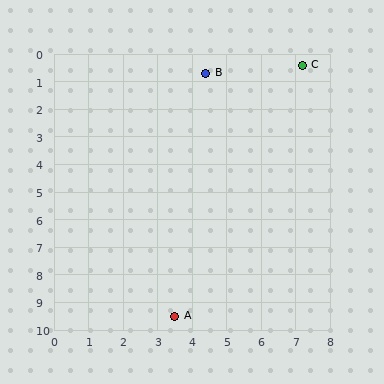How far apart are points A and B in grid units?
Points A and B are about 8.8 grid units apart.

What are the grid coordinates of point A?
Point A is at approximately (3.5, 9.5).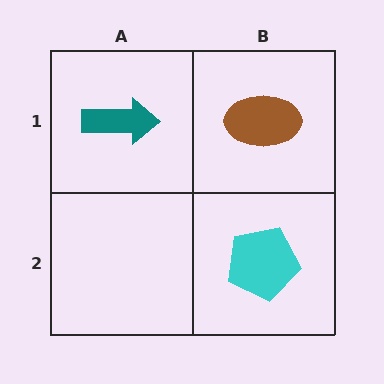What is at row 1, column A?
A teal arrow.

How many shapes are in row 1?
2 shapes.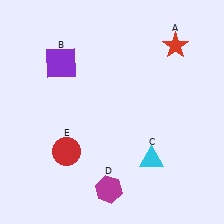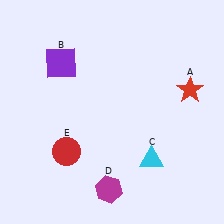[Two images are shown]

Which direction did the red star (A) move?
The red star (A) moved down.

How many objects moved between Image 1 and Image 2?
1 object moved between the two images.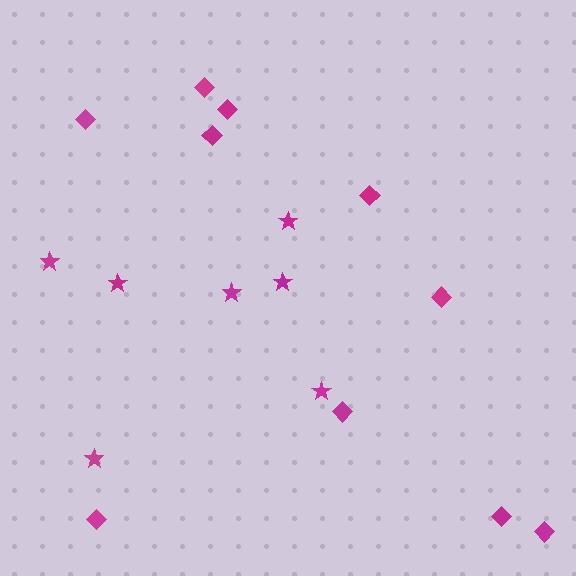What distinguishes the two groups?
There are 2 groups: one group of stars (7) and one group of diamonds (10).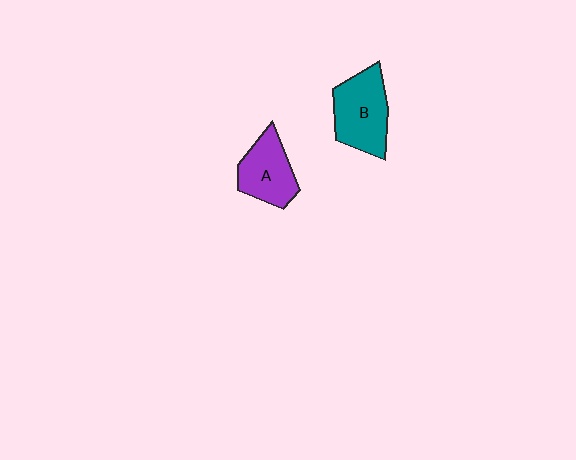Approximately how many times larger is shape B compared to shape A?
Approximately 1.2 times.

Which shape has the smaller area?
Shape A (purple).